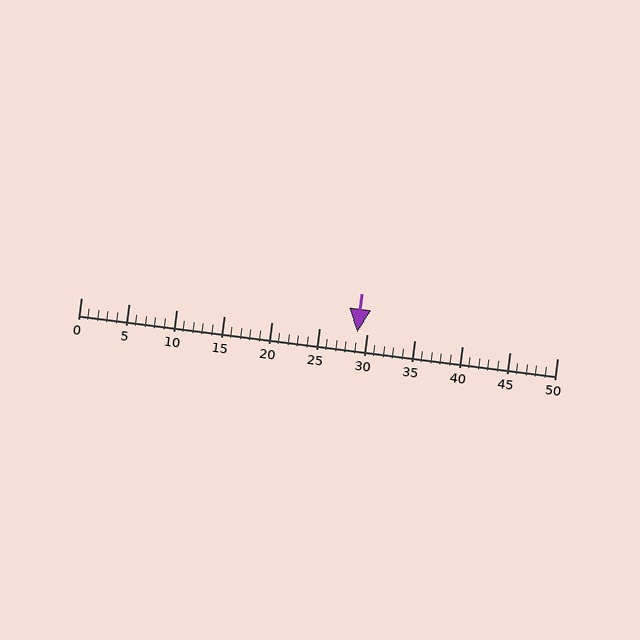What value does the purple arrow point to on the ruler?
The purple arrow points to approximately 29.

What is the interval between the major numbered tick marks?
The major tick marks are spaced 5 units apart.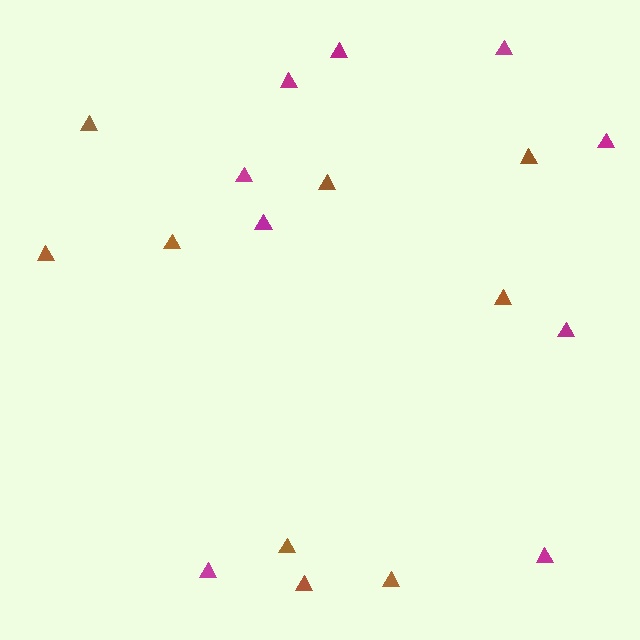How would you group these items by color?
There are 2 groups: one group of brown triangles (9) and one group of magenta triangles (9).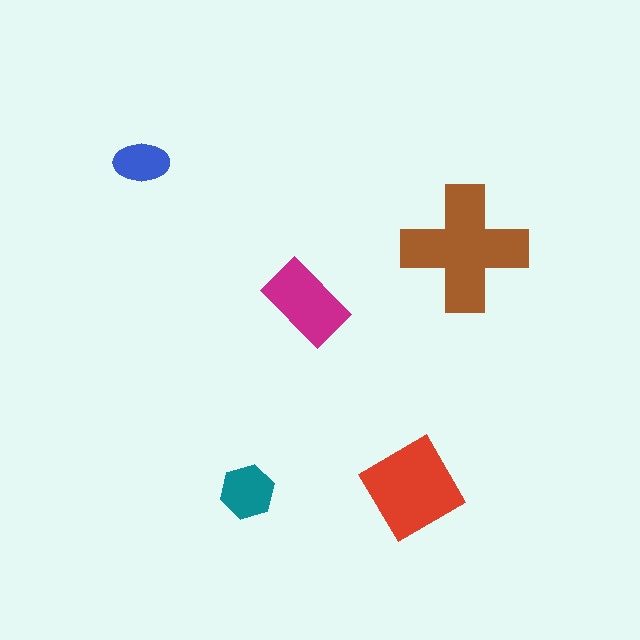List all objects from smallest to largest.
The blue ellipse, the teal hexagon, the magenta rectangle, the red diamond, the brown cross.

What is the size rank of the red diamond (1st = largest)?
2nd.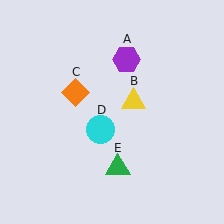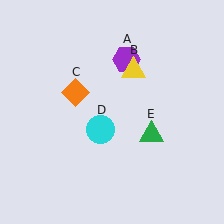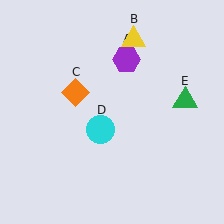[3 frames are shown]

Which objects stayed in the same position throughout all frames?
Purple hexagon (object A) and orange diamond (object C) and cyan circle (object D) remained stationary.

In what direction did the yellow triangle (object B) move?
The yellow triangle (object B) moved up.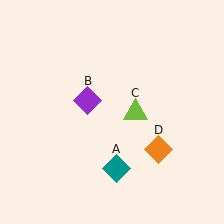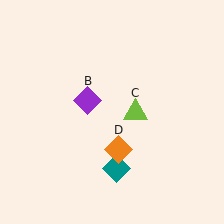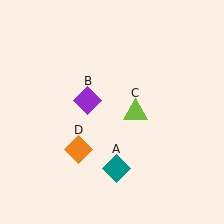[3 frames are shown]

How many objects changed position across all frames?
1 object changed position: orange diamond (object D).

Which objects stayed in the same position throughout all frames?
Teal diamond (object A) and purple diamond (object B) and lime triangle (object C) remained stationary.